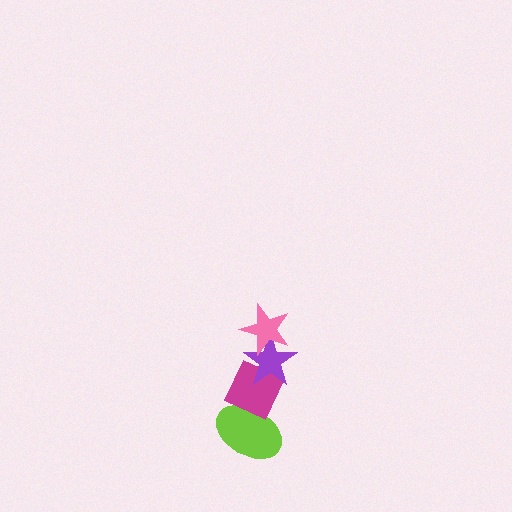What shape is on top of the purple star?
The pink star is on top of the purple star.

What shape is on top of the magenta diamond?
The purple star is on top of the magenta diamond.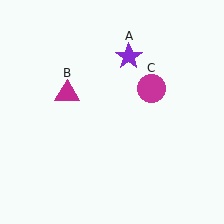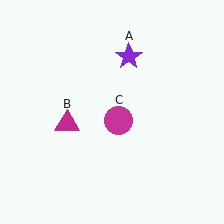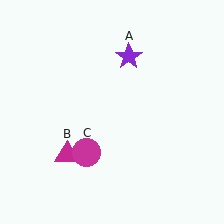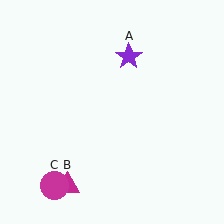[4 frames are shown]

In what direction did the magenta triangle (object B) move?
The magenta triangle (object B) moved down.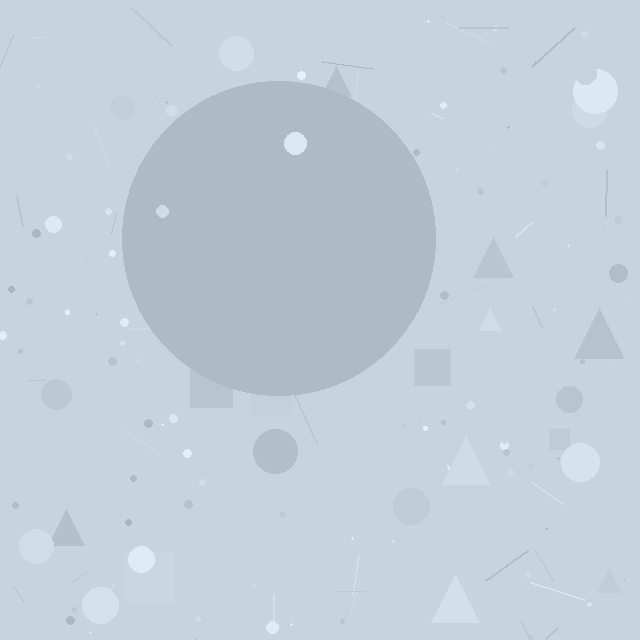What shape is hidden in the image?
A circle is hidden in the image.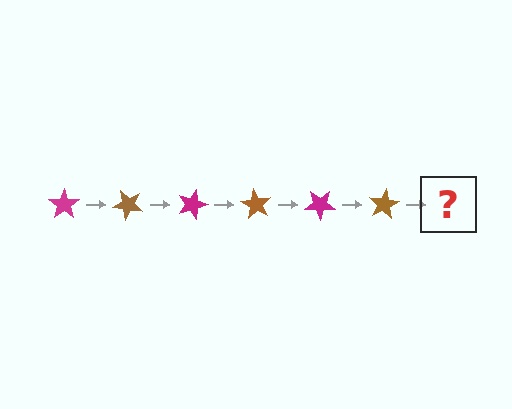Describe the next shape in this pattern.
It should be a magenta star, rotated 270 degrees from the start.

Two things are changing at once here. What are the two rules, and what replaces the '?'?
The two rules are that it rotates 45 degrees each step and the color cycles through magenta and brown. The '?' should be a magenta star, rotated 270 degrees from the start.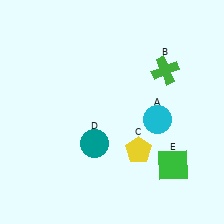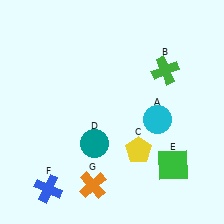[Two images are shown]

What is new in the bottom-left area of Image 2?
A blue cross (F) was added in the bottom-left area of Image 2.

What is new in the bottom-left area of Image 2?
An orange cross (G) was added in the bottom-left area of Image 2.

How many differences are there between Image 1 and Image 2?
There are 2 differences between the two images.